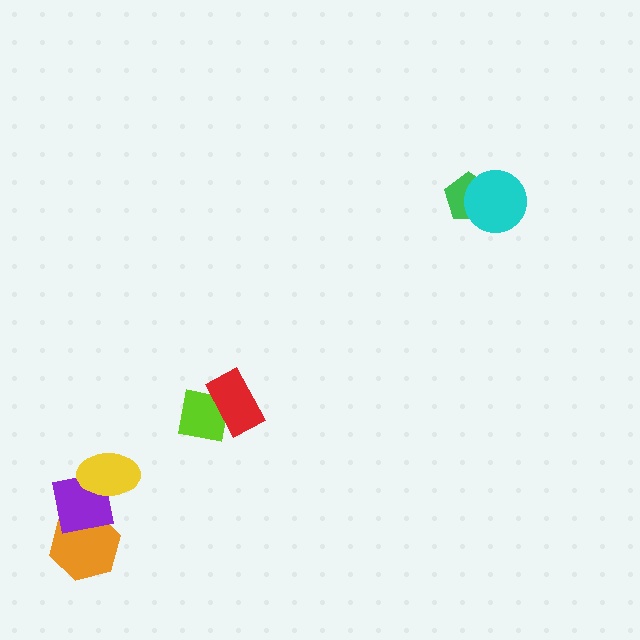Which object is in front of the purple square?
The yellow ellipse is in front of the purple square.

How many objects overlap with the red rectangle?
1 object overlaps with the red rectangle.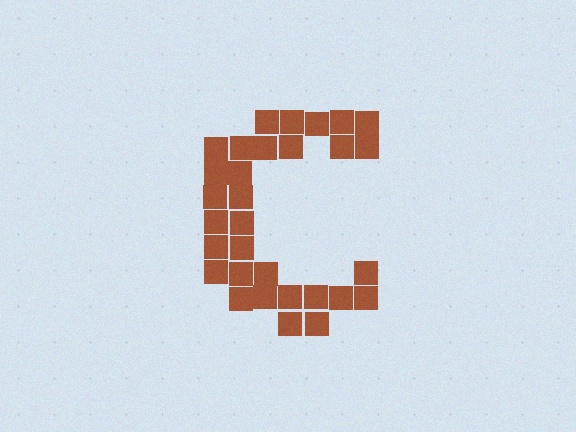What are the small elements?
The small elements are squares.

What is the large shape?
The large shape is the letter C.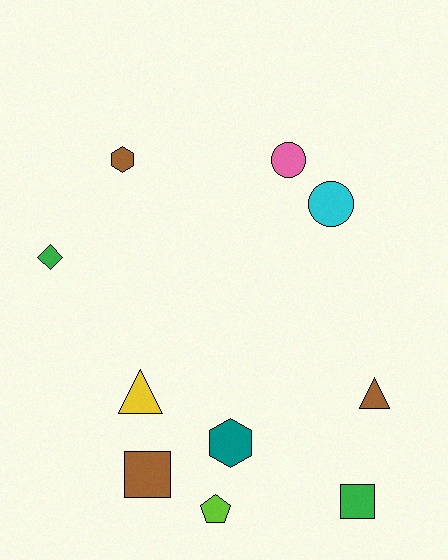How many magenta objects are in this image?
There are no magenta objects.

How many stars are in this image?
There are no stars.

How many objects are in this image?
There are 10 objects.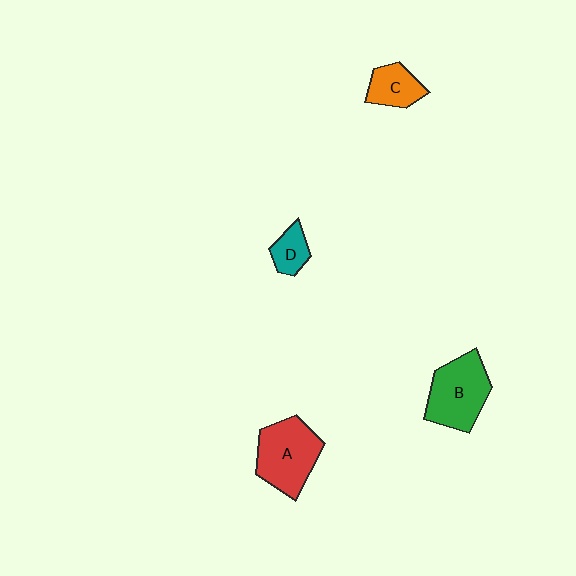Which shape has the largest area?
Shape A (red).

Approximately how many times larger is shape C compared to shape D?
Approximately 1.4 times.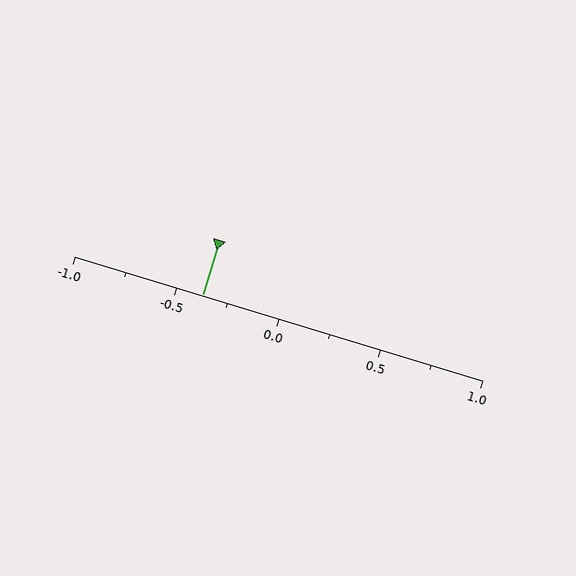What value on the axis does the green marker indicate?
The marker indicates approximately -0.38.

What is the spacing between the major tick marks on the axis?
The major ticks are spaced 0.5 apart.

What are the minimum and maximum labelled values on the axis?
The axis runs from -1.0 to 1.0.